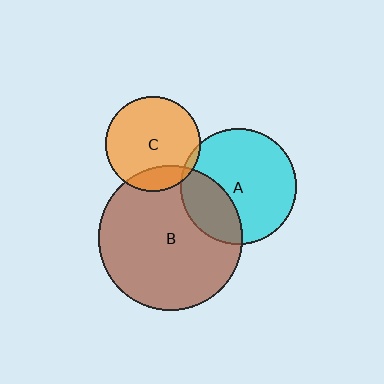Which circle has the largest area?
Circle B (brown).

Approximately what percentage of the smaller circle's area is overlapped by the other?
Approximately 5%.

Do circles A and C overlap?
Yes.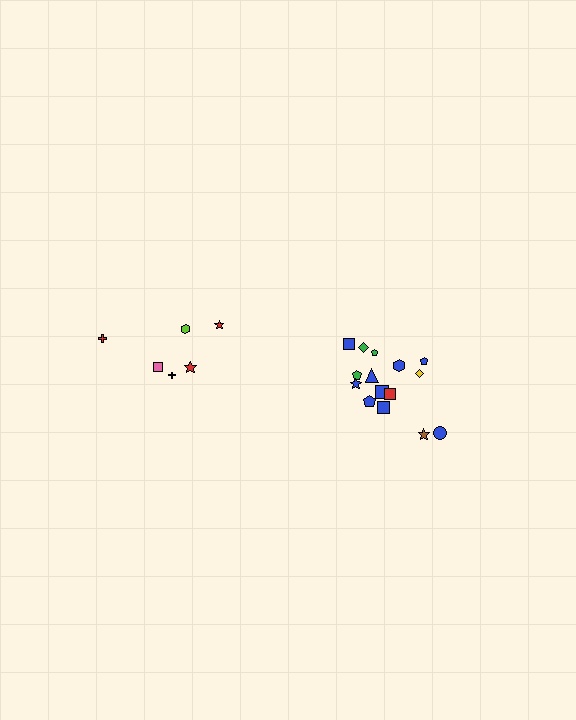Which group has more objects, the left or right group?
The right group.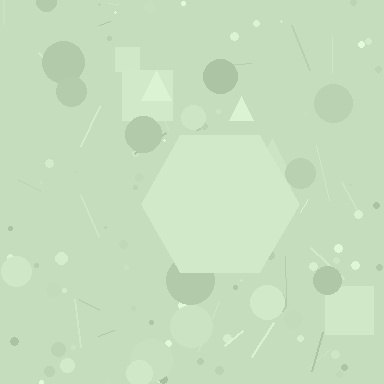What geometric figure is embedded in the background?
A hexagon is embedded in the background.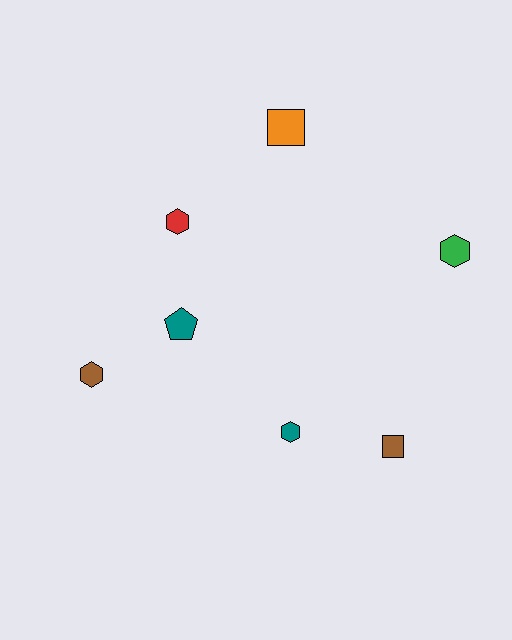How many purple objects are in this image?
There are no purple objects.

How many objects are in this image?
There are 7 objects.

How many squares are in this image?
There are 2 squares.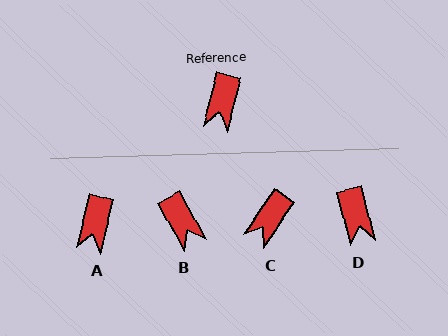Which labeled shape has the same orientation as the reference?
A.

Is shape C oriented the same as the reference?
No, it is off by about 20 degrees.